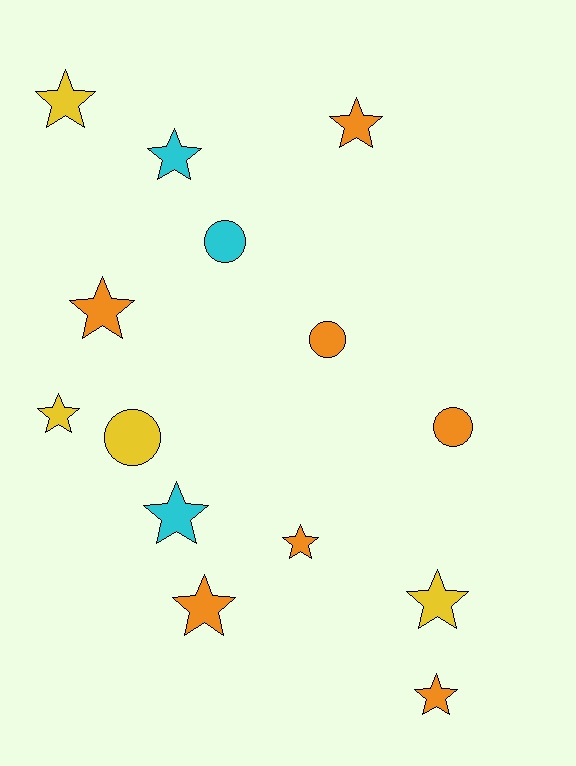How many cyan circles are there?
There is 1 cyan circle.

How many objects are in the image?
There are 14 objects.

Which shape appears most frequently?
Star, with 10 objects.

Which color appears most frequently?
Orange, with 7 objects.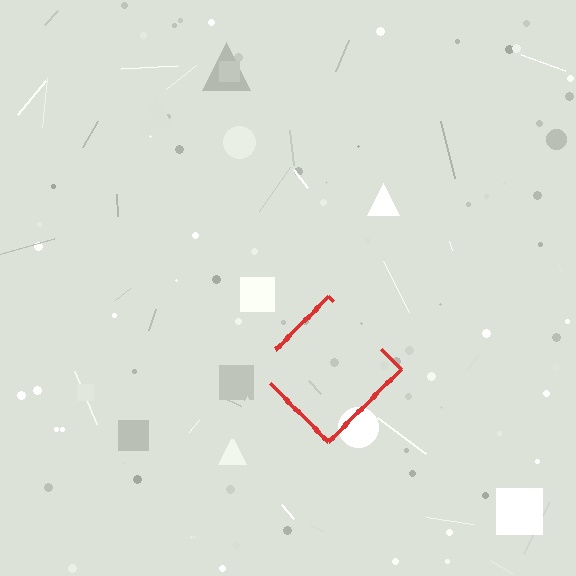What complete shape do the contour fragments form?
The contour fragments form a diamond.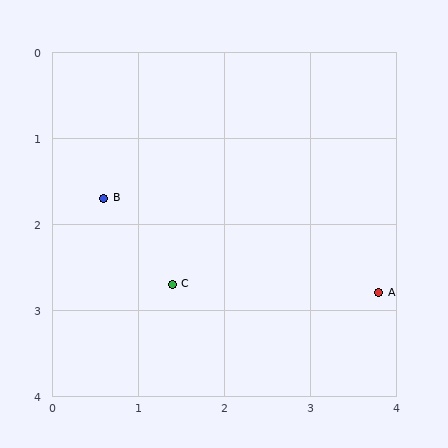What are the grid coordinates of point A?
Point A is at approximately (3.8, 2.8).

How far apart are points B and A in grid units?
Points B and A are about 3.4 grid units apart.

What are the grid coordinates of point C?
Point C is at approximately (1.4, 2.7).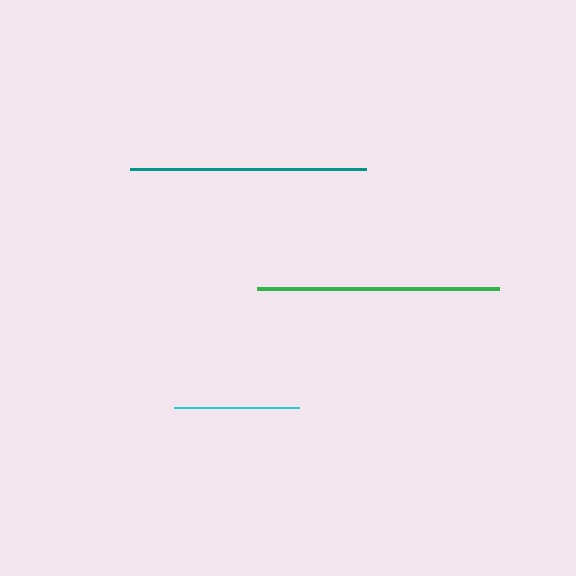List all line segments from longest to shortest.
From longest to shortest: green, teal, cyan.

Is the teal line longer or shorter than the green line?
The green line is longer than the teal line.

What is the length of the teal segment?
The teal segment is approximately 236 pixels long.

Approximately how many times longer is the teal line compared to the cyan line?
The teal line is approximately 1.9 times the length of the cyan line.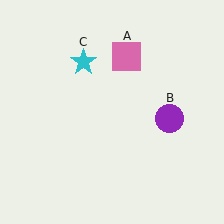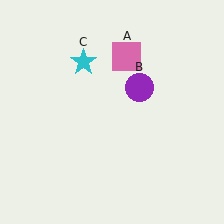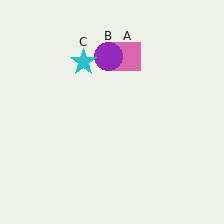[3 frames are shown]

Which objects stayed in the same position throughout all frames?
Pink square (object A) and cyan star (object C) remained stationary.